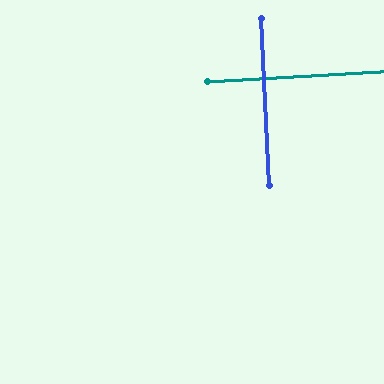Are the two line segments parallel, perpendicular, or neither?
Perpendicular — they meet at approximately 89°.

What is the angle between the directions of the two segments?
Approximately 89 degrees.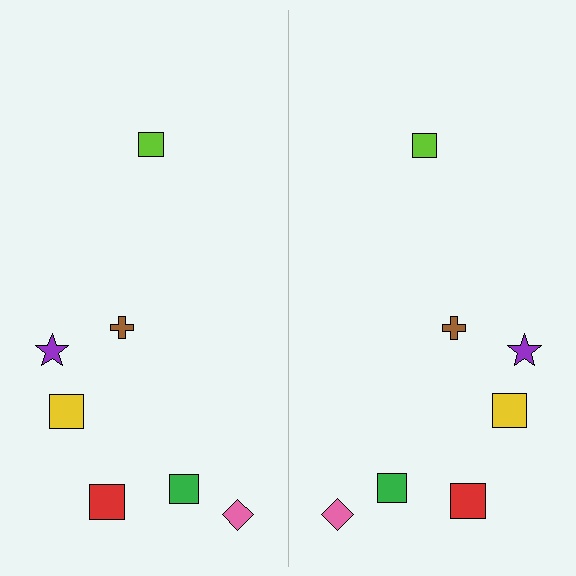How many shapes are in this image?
There are 14 shapes in this image.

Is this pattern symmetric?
Yes, this pattern has bilateral (reflection) symmetry.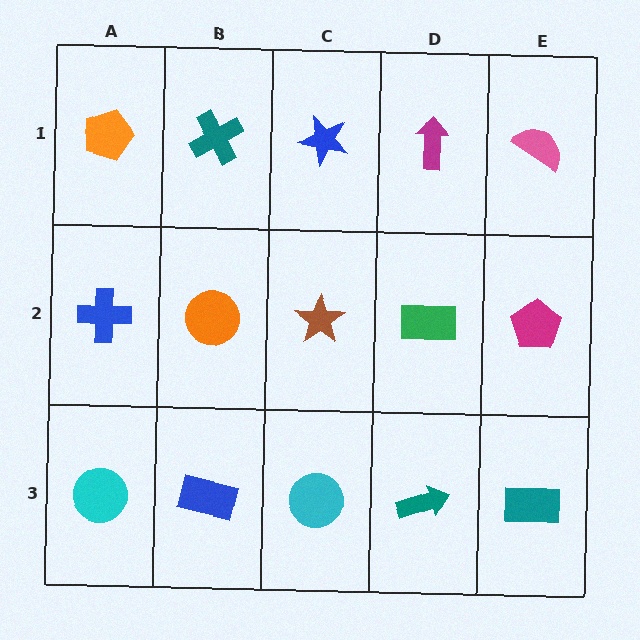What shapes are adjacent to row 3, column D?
A green rectangle (row 2, column D), a cyan circle (row 3, column C), a teal rectangle (row 3, column E).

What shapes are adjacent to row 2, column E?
A pink semicircle (row 1, column E), a teal rectangle (row 3, column E), a green rectangle (row 2, column D).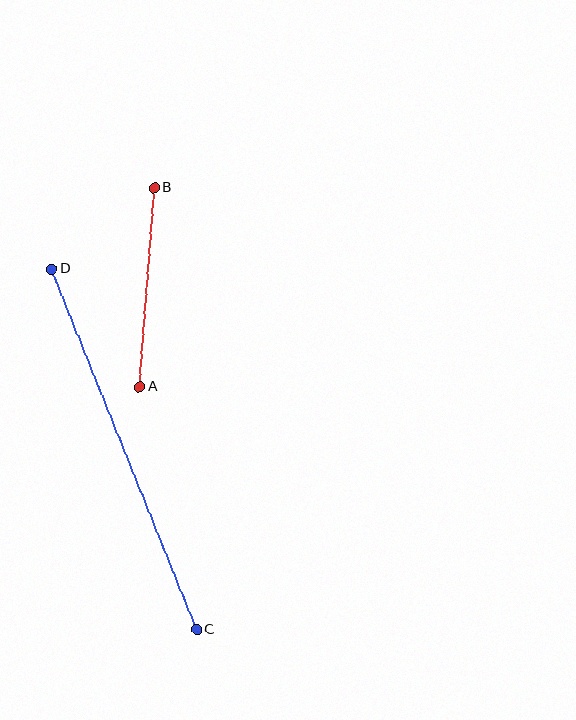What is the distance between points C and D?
The distance is approximately 389 pixels.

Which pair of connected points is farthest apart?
Points C and D are farthest apart.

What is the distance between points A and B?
The distance is approximately 200 pixels.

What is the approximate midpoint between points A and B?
The midpoint is at approximately (147, 287) pixels.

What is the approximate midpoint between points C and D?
The midpoint is at approximately (124, 449) pixels.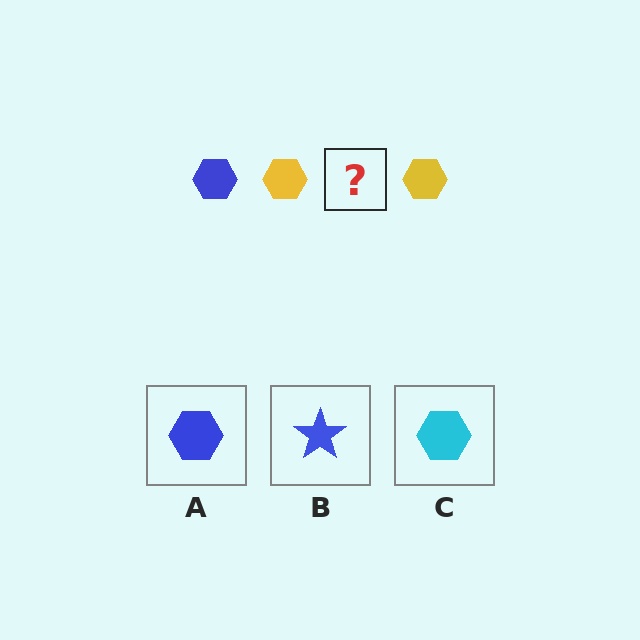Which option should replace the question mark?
Option A.